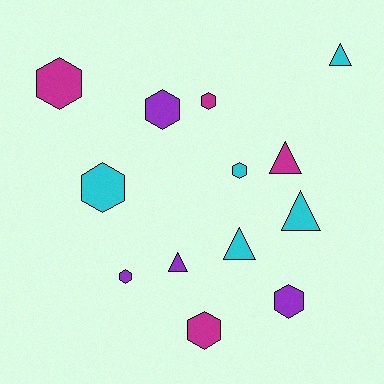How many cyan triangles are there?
There are 3 cyan triangles.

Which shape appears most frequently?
Hexagon, with 8 objects.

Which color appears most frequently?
Cyan, with 5 objects.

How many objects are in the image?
There are 13 objects.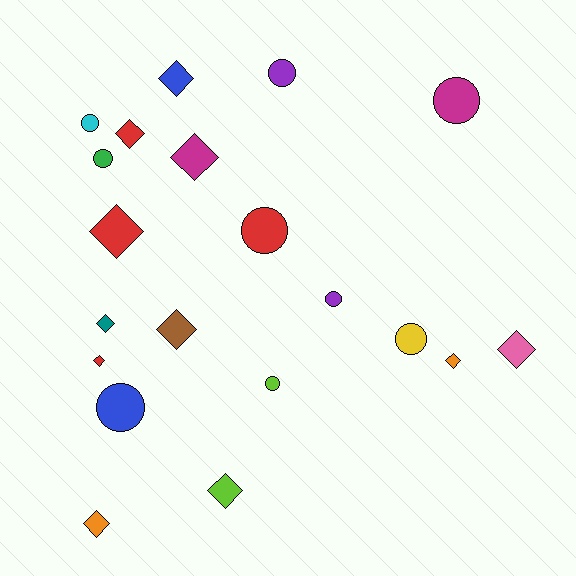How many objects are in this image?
There are 20 objects.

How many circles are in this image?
There are 9 circles.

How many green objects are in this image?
There is 1 green object.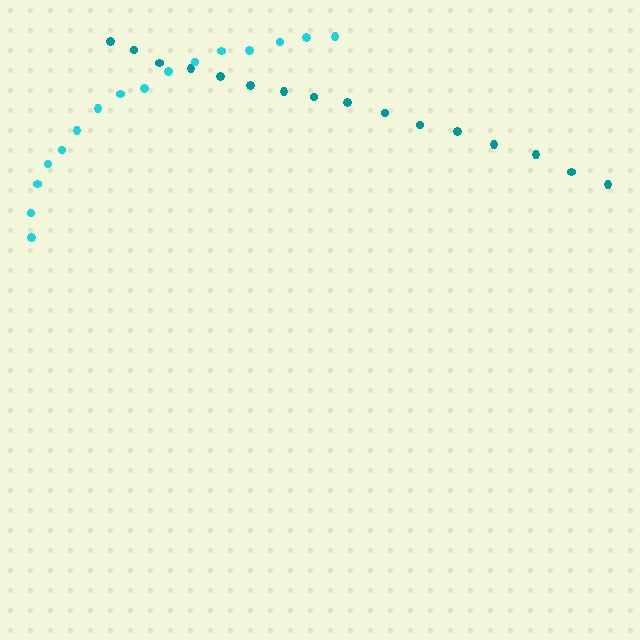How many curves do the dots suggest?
There are 2 distinct paths.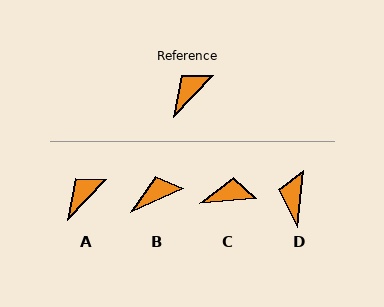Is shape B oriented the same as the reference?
No, it is off by about 23 degrees.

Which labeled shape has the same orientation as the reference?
A.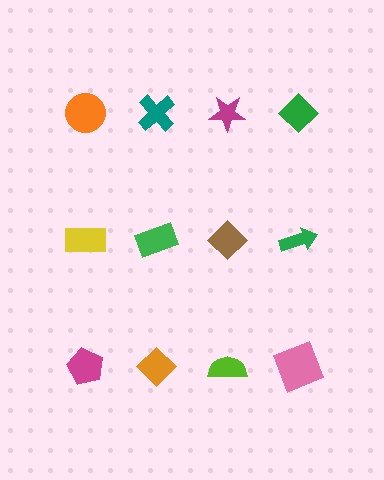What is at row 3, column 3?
A lime semicircle.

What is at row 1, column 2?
A teal cross.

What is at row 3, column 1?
A magenta pentagon.